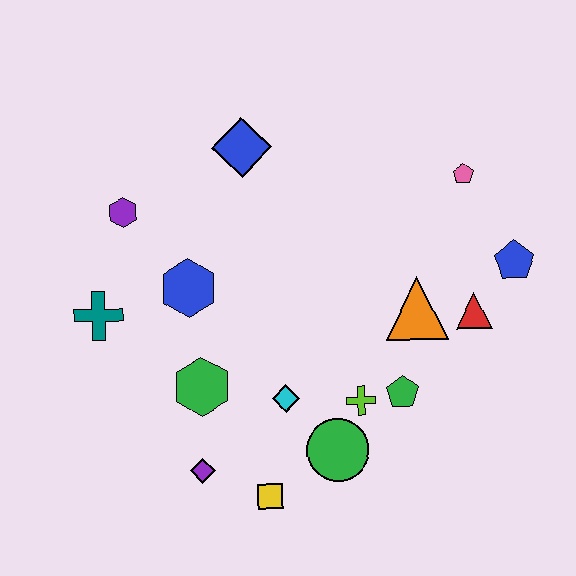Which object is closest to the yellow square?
The purple diamond is closest to the yellow square.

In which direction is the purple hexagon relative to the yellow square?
The purple hexagon is above the yellow square.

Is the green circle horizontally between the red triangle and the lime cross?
No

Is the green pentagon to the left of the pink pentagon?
Yes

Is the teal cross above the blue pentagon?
No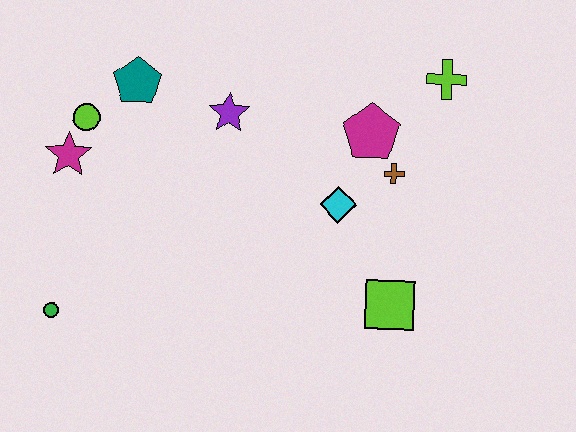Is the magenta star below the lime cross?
Yes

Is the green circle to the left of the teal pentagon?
Yes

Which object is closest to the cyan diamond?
The brown cross is closest to the cyan diamond.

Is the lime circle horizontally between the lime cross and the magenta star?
Yes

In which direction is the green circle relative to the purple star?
The green circle is below the purple star.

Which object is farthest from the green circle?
The lime cross is farthest from the green circle.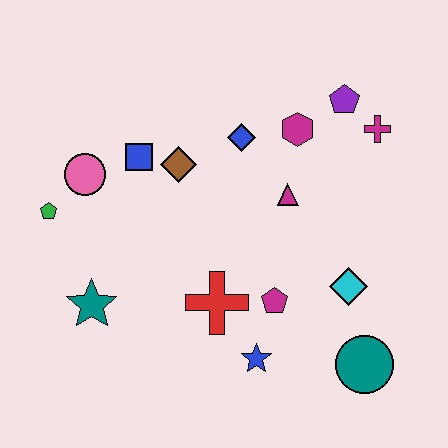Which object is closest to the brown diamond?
The blue square is closest to the brown diamond.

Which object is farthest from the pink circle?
The teal circle is farthest from the pink circle.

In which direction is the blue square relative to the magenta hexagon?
The blue square is to the left of the magenta hexagon.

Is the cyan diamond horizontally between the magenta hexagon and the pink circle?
No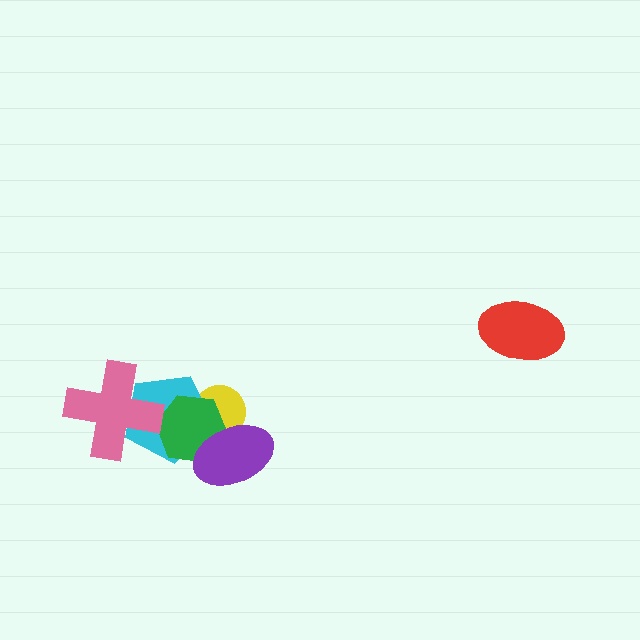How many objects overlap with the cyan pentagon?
4 objects overlap with the cyan pentagon.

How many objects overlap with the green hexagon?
3 objects overlap with the green hexagon.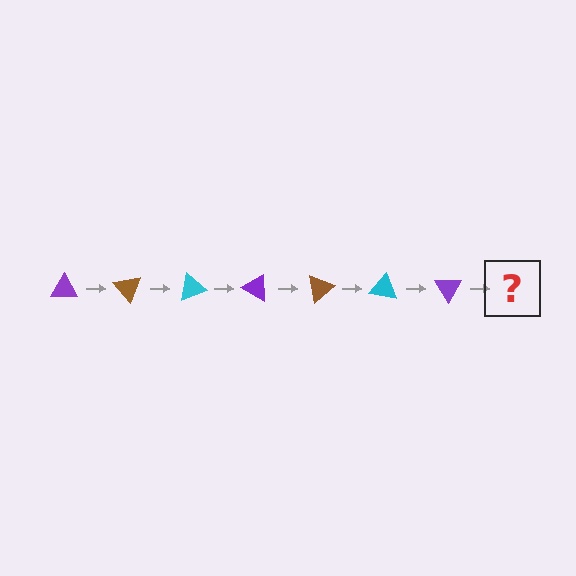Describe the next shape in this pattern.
It should be a brown triangle, rotated 350 degrees from the start.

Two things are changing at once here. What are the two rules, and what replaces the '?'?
The two rules are that it rotates 50 degrees each step and the color cycles through purple, brown, and cyan. The '?' should be a brown triangle, rotated 350 degrees from the start.